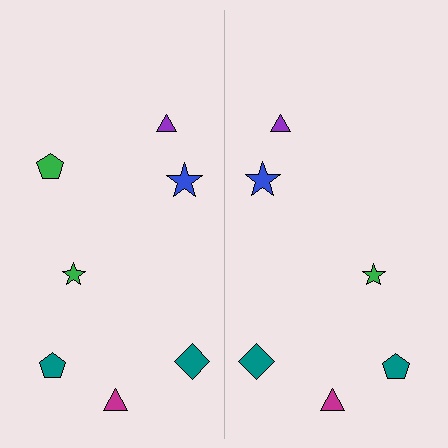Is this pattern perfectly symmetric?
No, the pattern is not perfectly symmetric. A green pentagon is missing from the right side.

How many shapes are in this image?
There are 13 shapes in this image.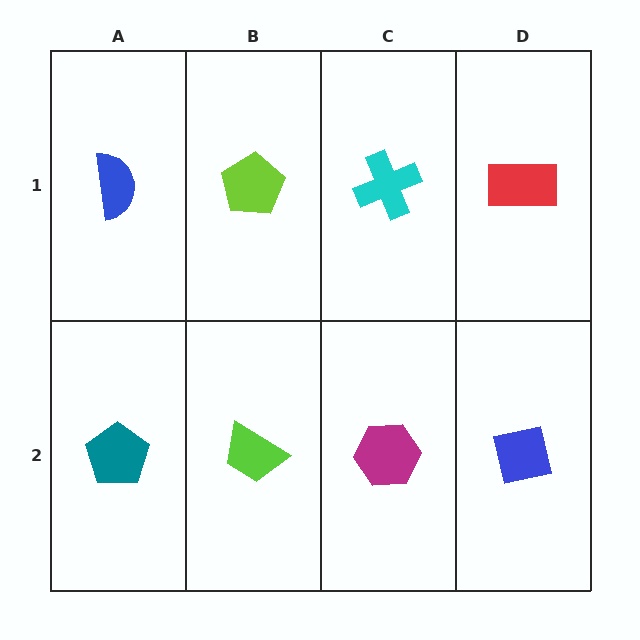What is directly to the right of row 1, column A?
A lime pentagon.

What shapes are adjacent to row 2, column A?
A blue semicircle (row 1, column A), a lime trapezoid (row 2, column B).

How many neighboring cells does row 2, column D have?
2.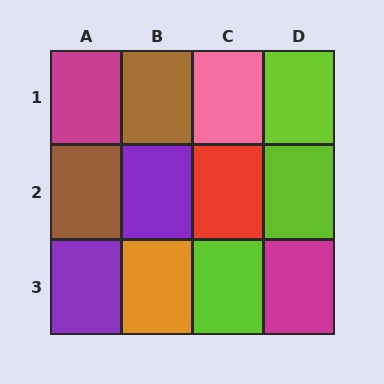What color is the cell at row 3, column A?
Purple.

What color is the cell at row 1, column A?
Magenta.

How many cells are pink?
1 cell is pink.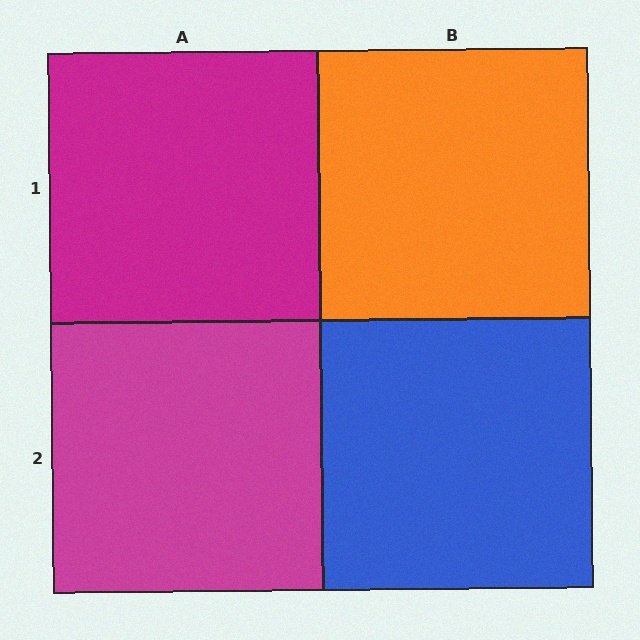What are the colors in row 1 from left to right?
Magenta, orange.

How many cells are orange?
1 cell is orange.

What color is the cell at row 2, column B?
Blue.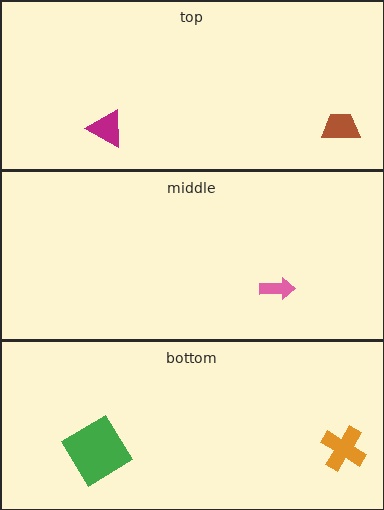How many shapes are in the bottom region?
2.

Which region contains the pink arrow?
The middle region.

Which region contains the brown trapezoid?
The top region.